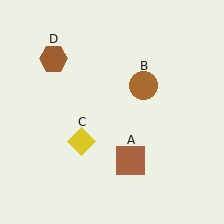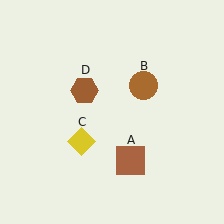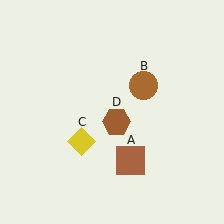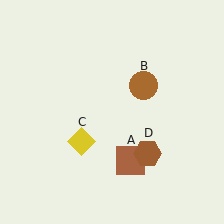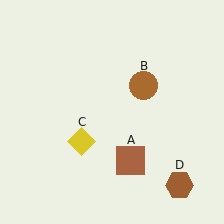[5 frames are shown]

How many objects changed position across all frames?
1 object changed position: brown hexagon (object D).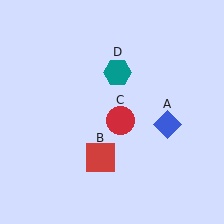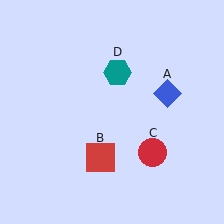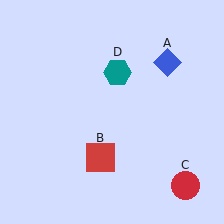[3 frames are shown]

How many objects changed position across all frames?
2 objects changed position: blue diamond (object A), red circle (object C).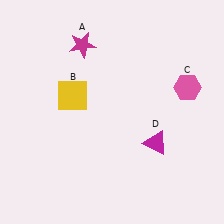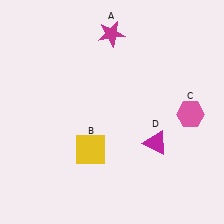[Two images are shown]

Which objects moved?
The objects that moved are: the magenta star (A), the yellow square (B), the pink hexagon (C).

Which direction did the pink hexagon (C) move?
The pink hexagon (C) moved down.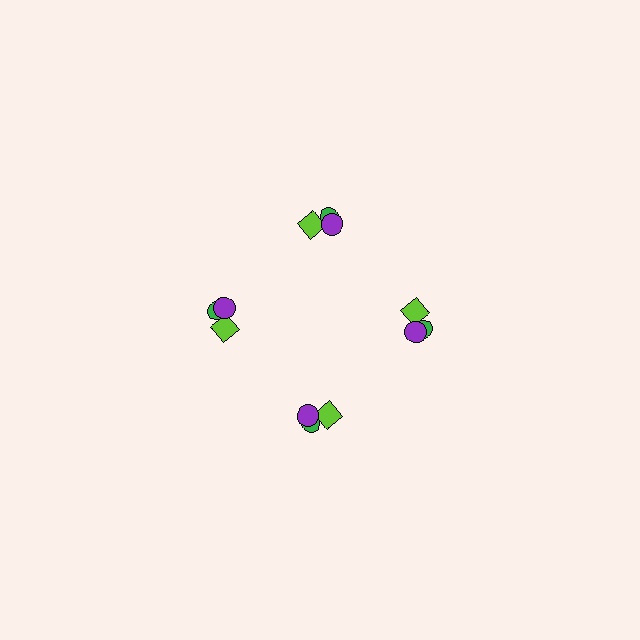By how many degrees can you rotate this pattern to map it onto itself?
The pattern maps onto itself every 90 degrees of rotation.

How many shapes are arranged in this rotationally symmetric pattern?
There are 12 shapes, arranged in 4 groups of 3.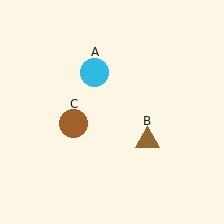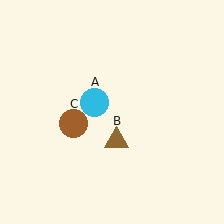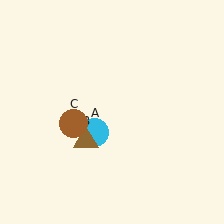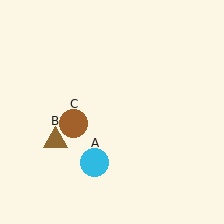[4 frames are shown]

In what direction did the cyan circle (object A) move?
The cyan circle (object A) moved down.